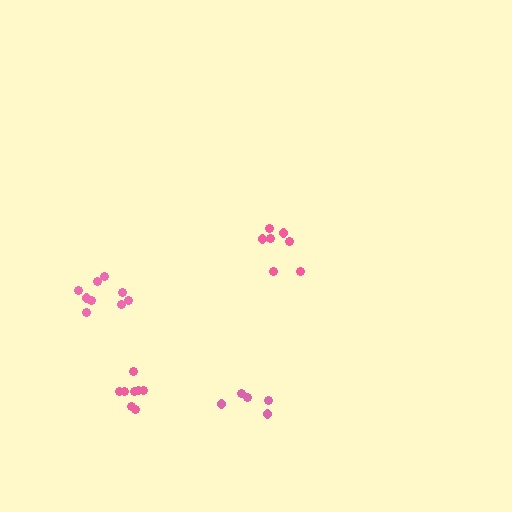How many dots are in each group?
Group 1: 7 dots, Group 2: 9 dots, Group 3: 8 dots, Group 4: 5 dots (29 total).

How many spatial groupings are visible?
There are 4 spatial groupings.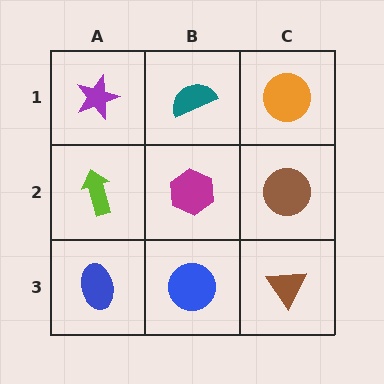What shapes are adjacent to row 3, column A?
A lime arrow (row 2, column A), a blue circle (row 3, column B).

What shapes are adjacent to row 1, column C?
A brown circle (row 2, column C), a teal semicircle (row 1, column B).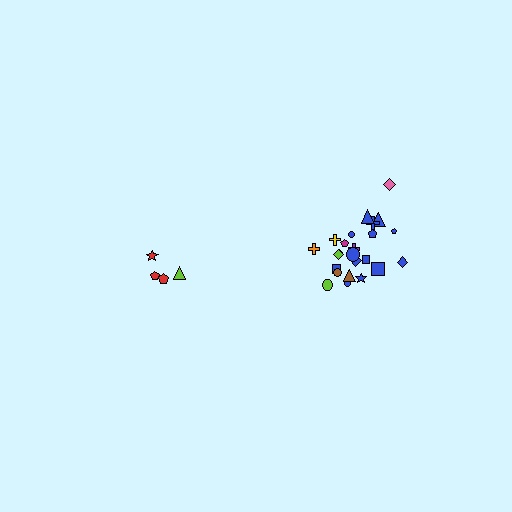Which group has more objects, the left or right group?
The right group.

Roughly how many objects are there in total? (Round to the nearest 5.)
Roughly 30 objects in total.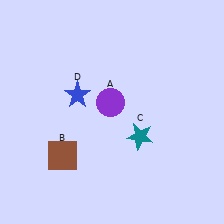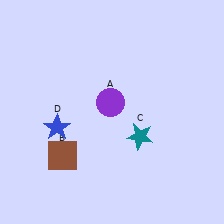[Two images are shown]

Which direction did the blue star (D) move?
The blue star (D) moved down.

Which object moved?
The blue star (D) moved down.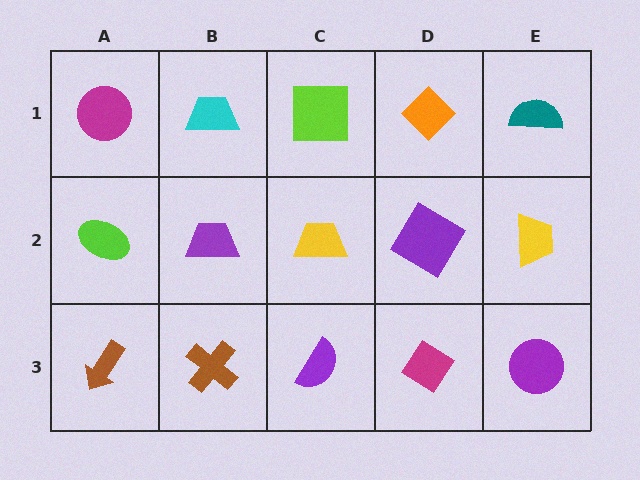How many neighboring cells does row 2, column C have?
4.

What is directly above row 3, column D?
A purple diamond.